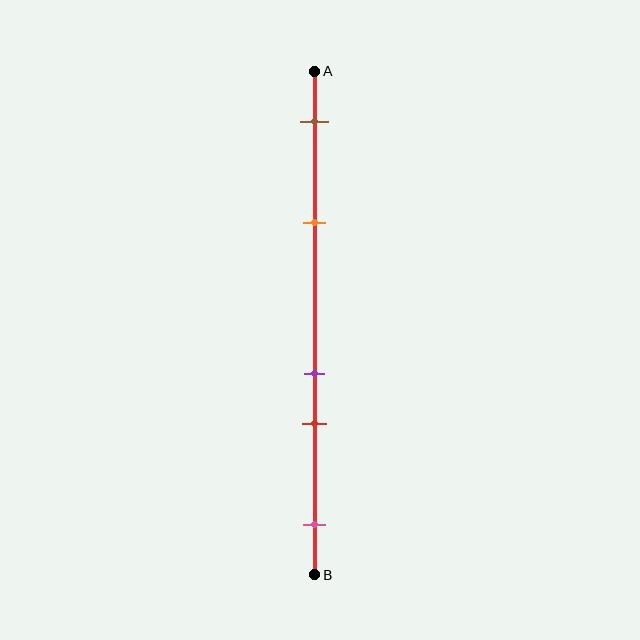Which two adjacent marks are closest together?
The purple and red marks are the closest adjacent pair.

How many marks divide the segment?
There are 5 marks dividing the segment.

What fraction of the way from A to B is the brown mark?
The brown mark is approximately 10% (0.1) of the way from A to B.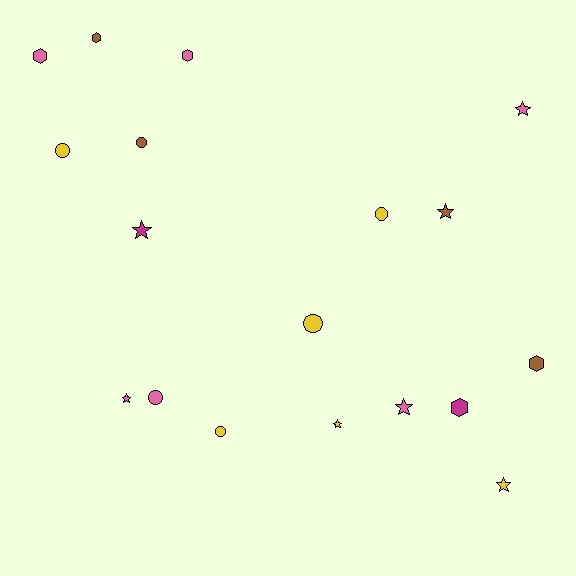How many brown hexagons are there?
There are 2 brown hexagons.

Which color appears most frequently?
Pink, with 6 objects.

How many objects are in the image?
There are 18 objects.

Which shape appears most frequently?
Star, with 7 objects.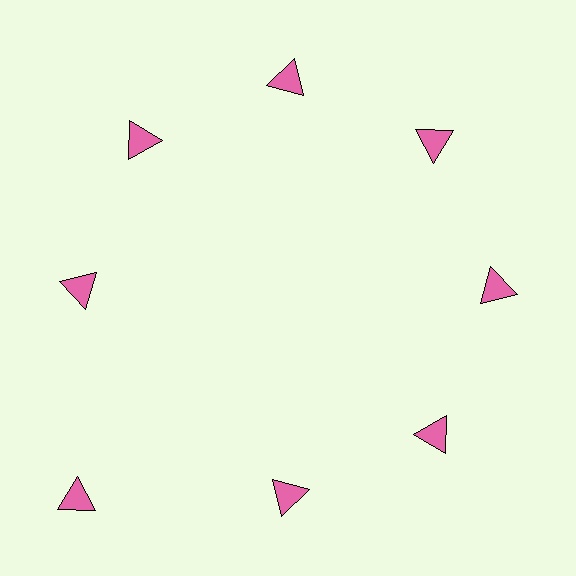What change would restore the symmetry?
The symmetry would be restored by moving it inward, back onto the ring so that all 8 triangles sit at equal angles and equal distance from the center.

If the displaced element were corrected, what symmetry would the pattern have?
It would have 8-fold rotational symmetry — the pattern would map onto itself every 45 degrees.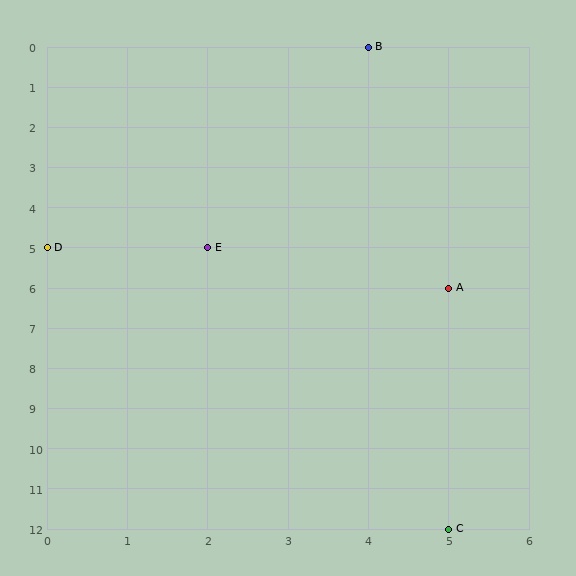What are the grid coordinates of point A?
Point A is at grid coordinates (5, 6).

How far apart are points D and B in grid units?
Points D and B are 4 columns and 5 rows apart (about 6.4 grid units diagonally).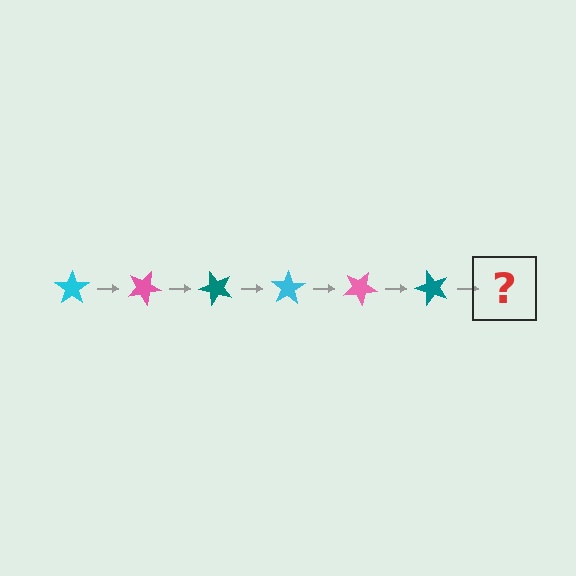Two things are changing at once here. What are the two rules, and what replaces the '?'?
The two rules are that it rotates 25 degrees each step and the color cycles through cyan, pink, and teal. The '?' should be a cyan star, rotated 150 degrees from the start.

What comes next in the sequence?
The next element should be a cyan star, rotated 150 degrees from the start.